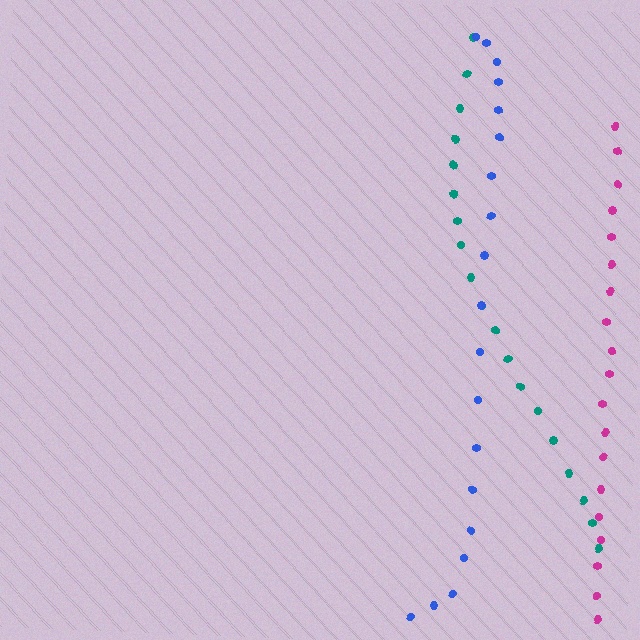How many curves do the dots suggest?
There are 3 distinct paths.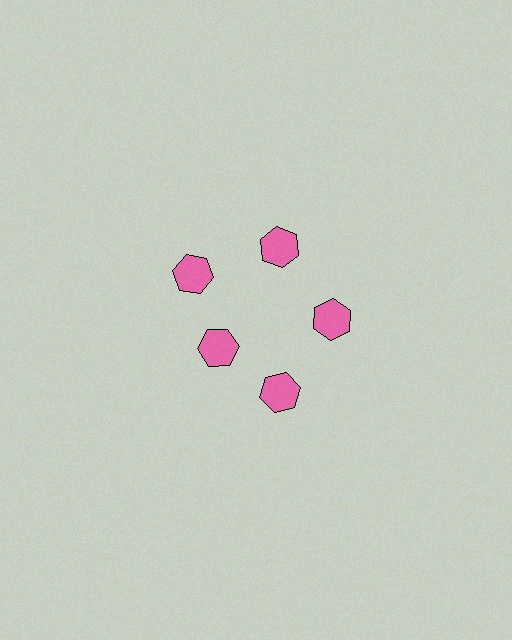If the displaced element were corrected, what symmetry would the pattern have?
It would have 5-fold rotational symmetry — the pattern would map onto itself every 72 degrees.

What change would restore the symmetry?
The symmetry would be restored by moving it outward, back onto the ring so that all 5 hexagons sit at equal angles and equal distance from the center.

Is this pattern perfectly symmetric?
No. The 5 pink hexagons are arranged in a ring, but one element near the 8 o'clock position is pulled inward toward the center, breaking the 5-fold rotational symmetry.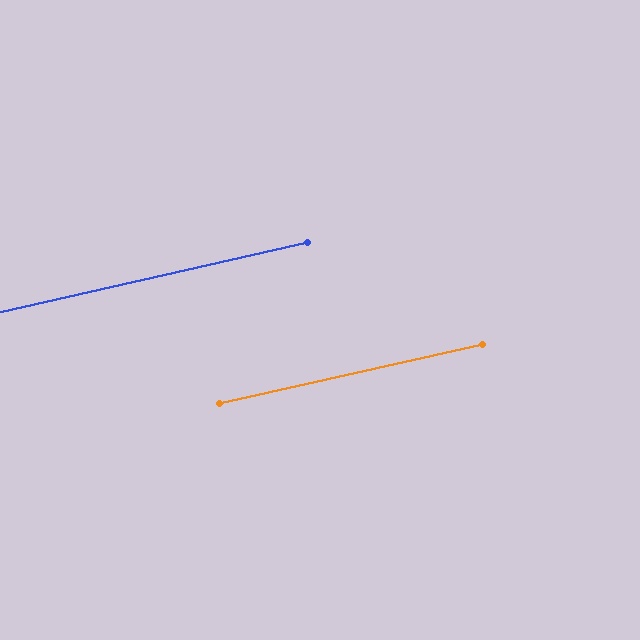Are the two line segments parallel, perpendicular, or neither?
Parallel — their directions differ by only 0.0°.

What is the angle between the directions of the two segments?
Approximately 0 degrees.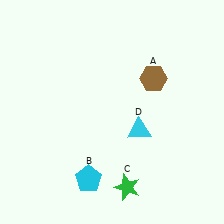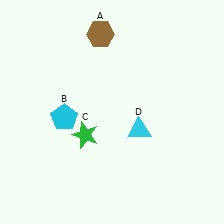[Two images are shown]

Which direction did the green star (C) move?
The green star (C) moved up.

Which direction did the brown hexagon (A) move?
The brown hexagon (A) moved left.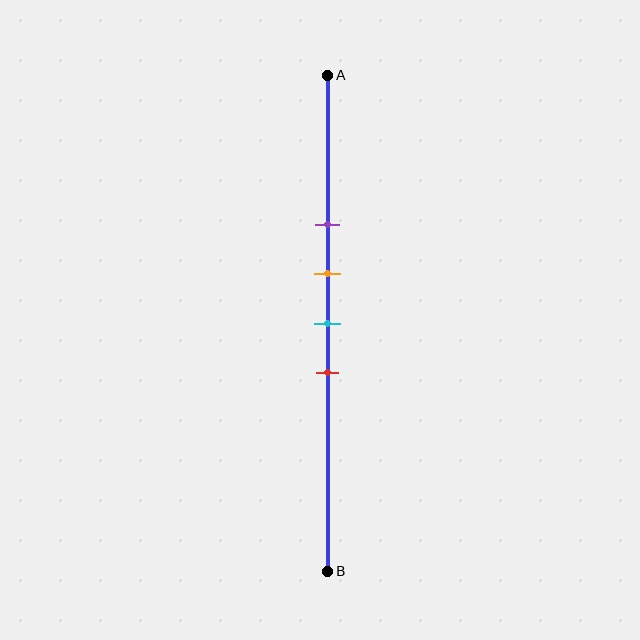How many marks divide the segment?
There are 4 marks dividing the segment.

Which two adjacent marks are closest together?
The orange and cyan marks are the closest adjacent pair.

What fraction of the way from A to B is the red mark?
The red mark is approximately 60% (0.6) of the way from A to B.